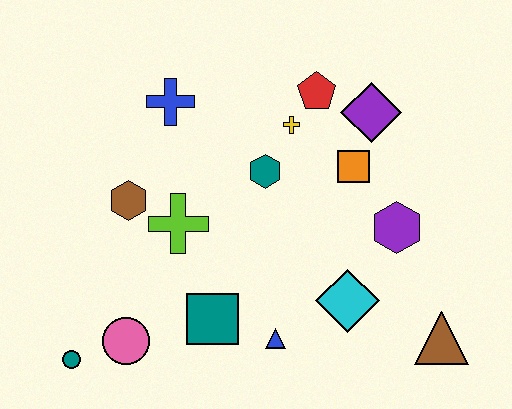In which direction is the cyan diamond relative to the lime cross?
The cyan diamond is to the right of the lime cross.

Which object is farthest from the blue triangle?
The blue cross is farthest from the blue triangle.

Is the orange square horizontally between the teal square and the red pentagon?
No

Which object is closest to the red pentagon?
The yellow cross is closest to the red pentagon.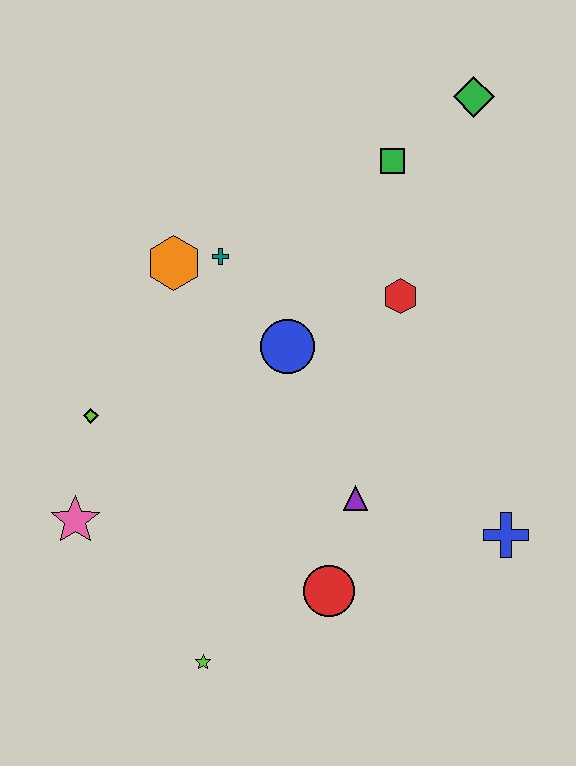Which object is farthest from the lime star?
The green diamond is farthest from the lime star.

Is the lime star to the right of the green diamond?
No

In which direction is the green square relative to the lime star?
The green square is above the lime star.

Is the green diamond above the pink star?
Yes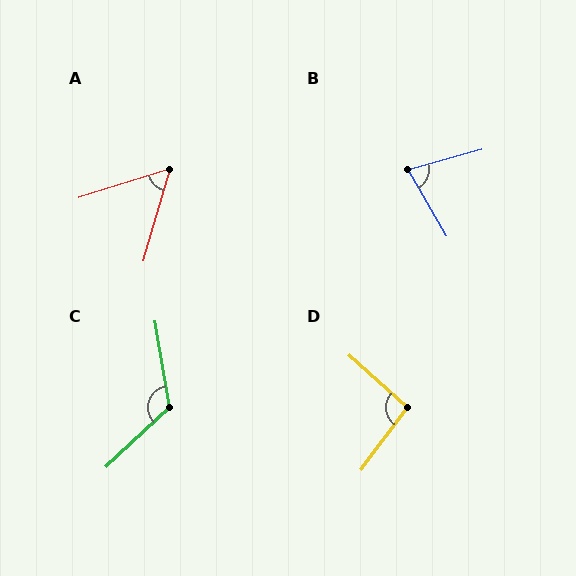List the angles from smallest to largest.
A (56°), B (75°), D (95°), C (124°).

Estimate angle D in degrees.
Approximately 95 degrees.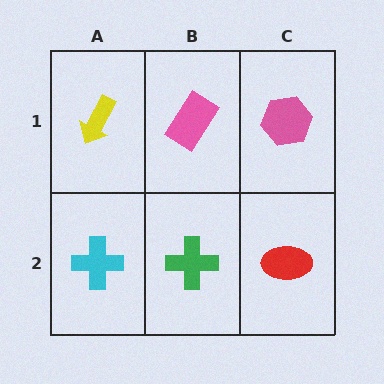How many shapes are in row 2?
3 shapes.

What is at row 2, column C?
A red ellipse.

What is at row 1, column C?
A pink hexagon.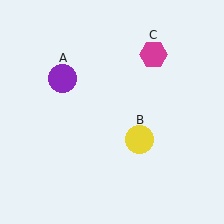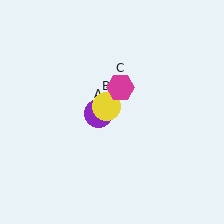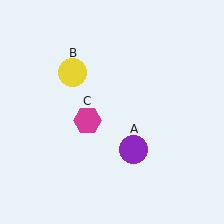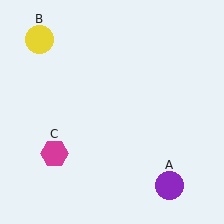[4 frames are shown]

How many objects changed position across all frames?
3 objects changed position: purple circle (object A), yellow circle (object B), magenta hexagon (object C).